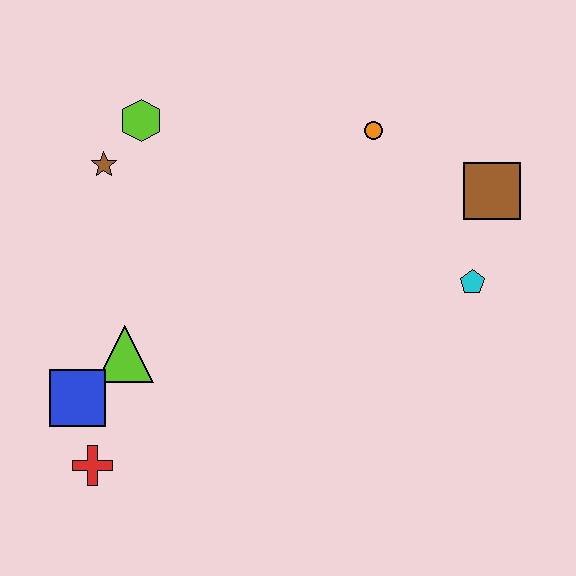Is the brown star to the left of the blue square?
No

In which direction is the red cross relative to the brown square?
The red cross is to the left of the brown square.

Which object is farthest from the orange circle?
The red cross is farthest from the orange circle.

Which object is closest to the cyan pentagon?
The brown square is closest to the cyan pentagon.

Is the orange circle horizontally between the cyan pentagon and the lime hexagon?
Yes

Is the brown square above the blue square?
Yes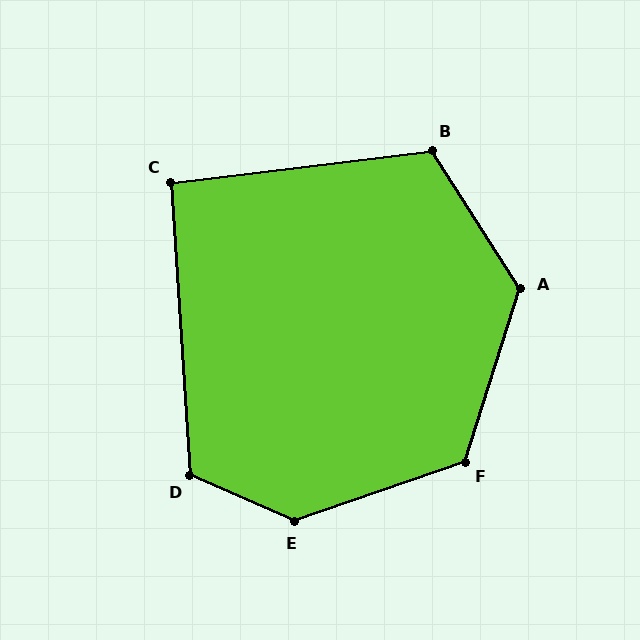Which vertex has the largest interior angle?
E, at approximately 137 degrees.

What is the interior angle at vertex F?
Approximately 127 degrees (obtuse).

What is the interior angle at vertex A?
Approximately 130 degrees (obtuse).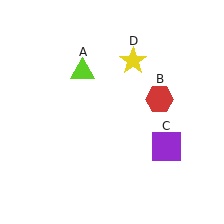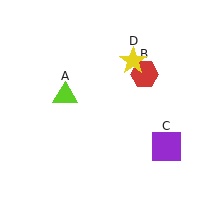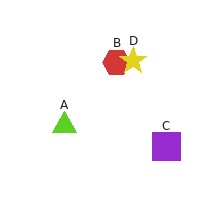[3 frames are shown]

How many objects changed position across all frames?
2 objects changed position: lime triangle (object A), red hexagon (object B).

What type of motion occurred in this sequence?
The lime triangle (object A), red hexagon (object B) rotated counterclockwise around the center of the scene.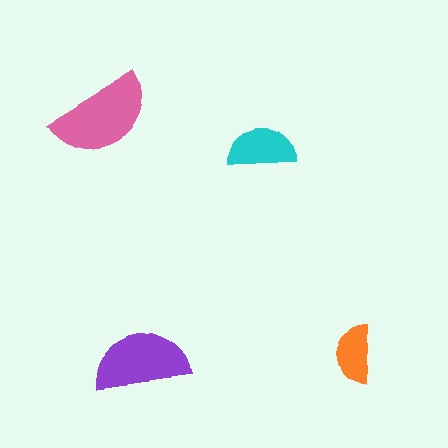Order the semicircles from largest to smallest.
the pink one, the purple one, the cyan one, the orange one.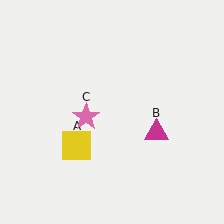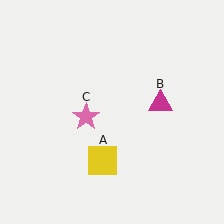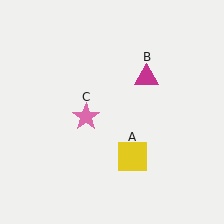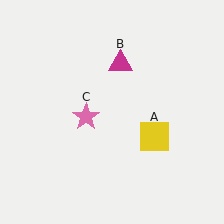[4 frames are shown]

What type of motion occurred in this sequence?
The yellow square (object A), magenta triangle (object B) rotated counterclockwise around the center of the scene.